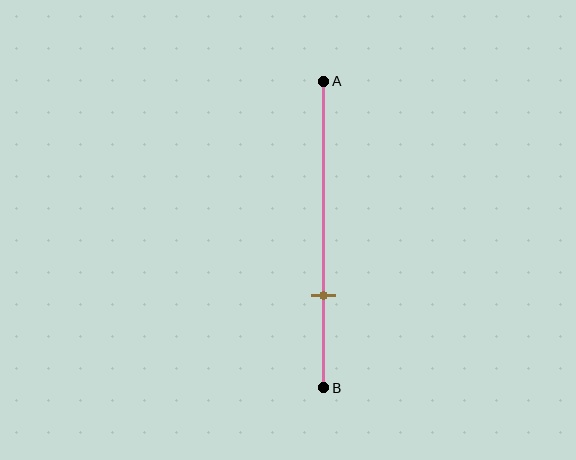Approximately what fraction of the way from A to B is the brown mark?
The brown mark is approximately 70% of the way from A to B.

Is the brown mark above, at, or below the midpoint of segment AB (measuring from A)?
The brown mark is below the midpoint of segment AB.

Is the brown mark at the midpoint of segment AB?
No, the mark is at about 70% from A, not at the 50% midpoint.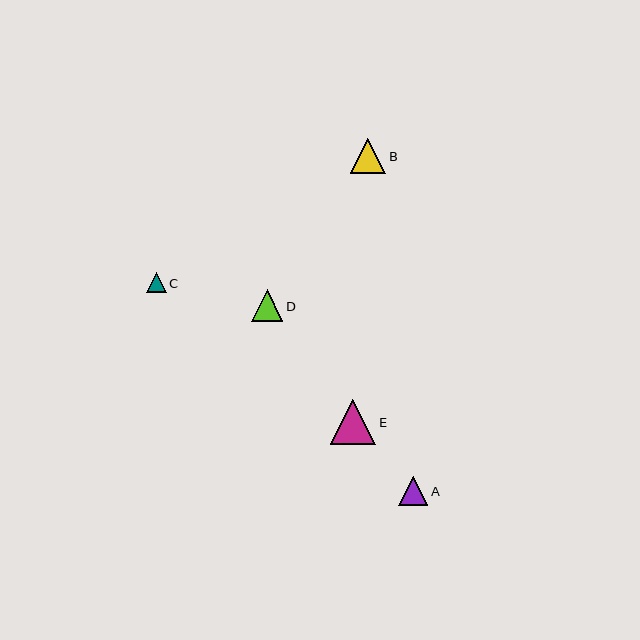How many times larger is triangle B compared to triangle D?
Triangle B is approximately 1.1 times the size of triangle D.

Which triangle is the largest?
Triangle E is the largest with a size of approximately 45 pixels.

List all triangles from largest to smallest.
From largest to smallest: E, B, D, A, C.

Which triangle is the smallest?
Triangle C is the smallest with a size of approximately 20 pixels.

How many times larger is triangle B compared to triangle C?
Triangle B is approximately 1.7 times the size of triangle C.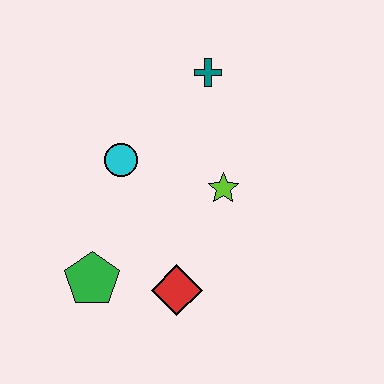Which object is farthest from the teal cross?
The green pentagon is farthest from the teal cross.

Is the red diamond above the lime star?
No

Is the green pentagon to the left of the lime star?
Yes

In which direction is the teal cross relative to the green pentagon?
The teal cross is above the green pentagon.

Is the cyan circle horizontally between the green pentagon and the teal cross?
Yes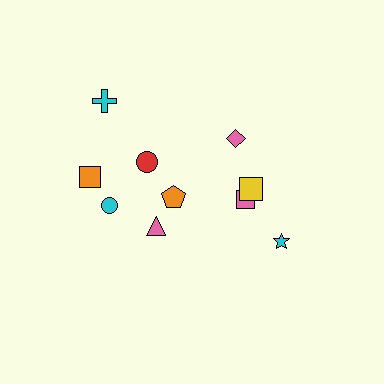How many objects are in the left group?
There are 6 objects.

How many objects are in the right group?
There are 4 objects.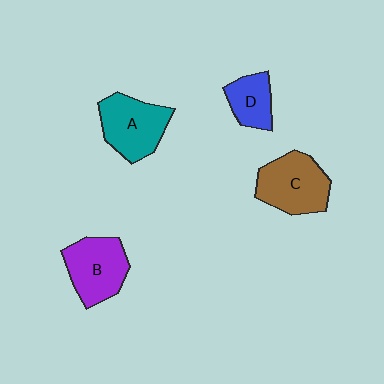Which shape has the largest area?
Shape C (brown).